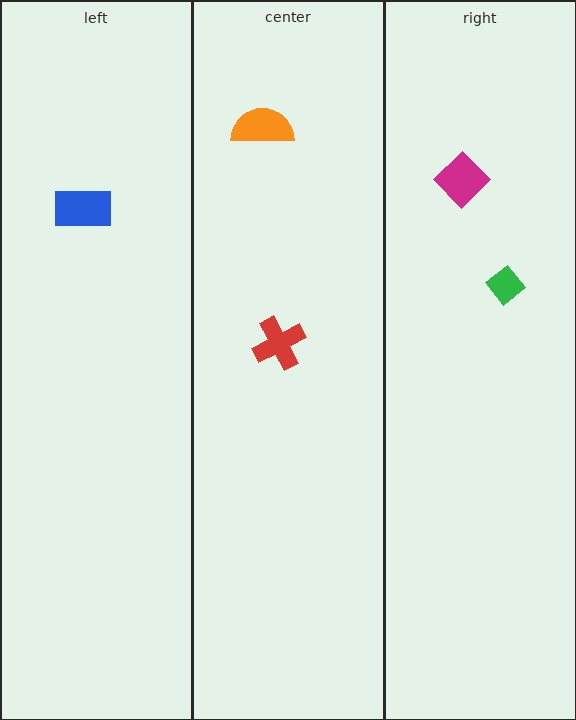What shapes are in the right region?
The magenta diamond, the green diamond.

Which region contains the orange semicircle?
The center region.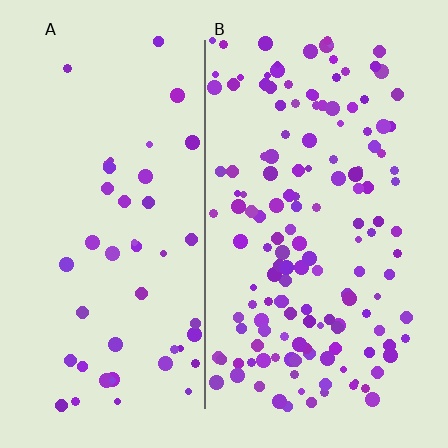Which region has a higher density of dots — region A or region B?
B (the right).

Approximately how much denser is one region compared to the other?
Approximately 3.1× — region B over region A.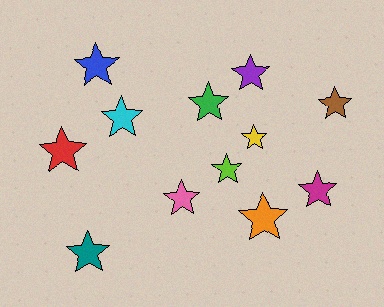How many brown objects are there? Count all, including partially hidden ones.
There is 1 brown object.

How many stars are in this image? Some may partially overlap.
There are 12 stars.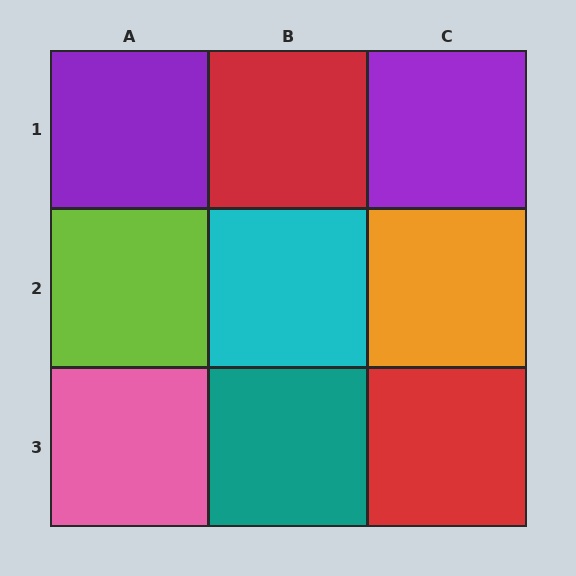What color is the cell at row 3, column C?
Red.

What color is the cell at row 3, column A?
Pink.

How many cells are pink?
1 cell is pink.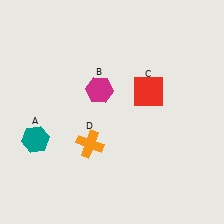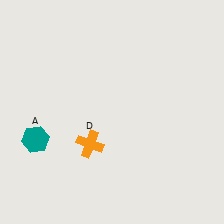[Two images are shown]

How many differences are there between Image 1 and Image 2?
There are 2 differences between the two images.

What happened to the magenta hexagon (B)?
The magenta hexagon (B) was removed in Image 2. It was in the top-left area of Image 1.